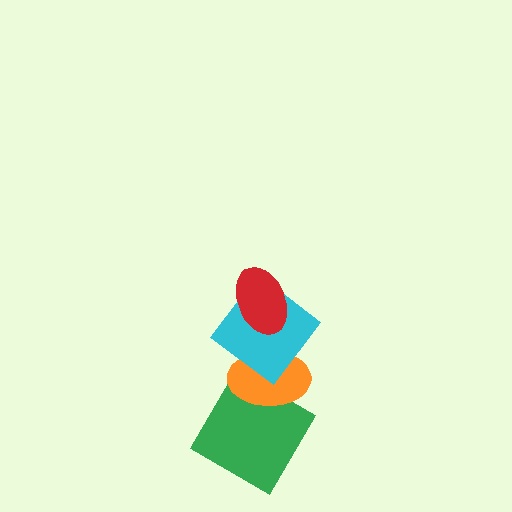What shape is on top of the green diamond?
The orange ellipse is on top of the green diamond.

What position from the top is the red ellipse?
The red ellipse is 1st from the top.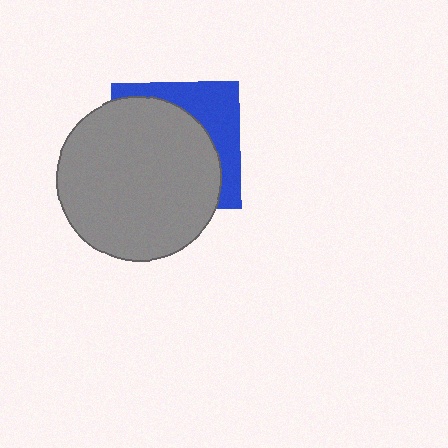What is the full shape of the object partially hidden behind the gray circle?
The partially hidden object is a blue square.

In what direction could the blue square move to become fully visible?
The blue square could move toward the upper-right. That would shift it out from behind the gray circle entirely.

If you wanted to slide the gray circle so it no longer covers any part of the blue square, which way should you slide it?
Slide it toward the lower-left — that is the most direct way to separate the two shapes.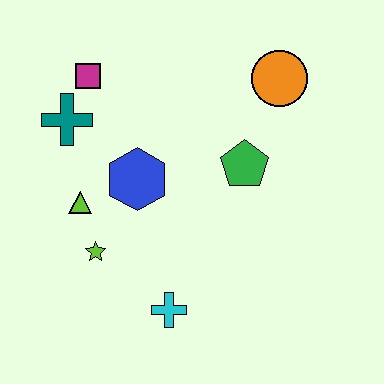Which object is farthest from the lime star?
The orange circle is farthest from the lime star.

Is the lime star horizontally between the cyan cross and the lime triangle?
Yes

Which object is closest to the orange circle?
The green pentagon is closest to the orange circle.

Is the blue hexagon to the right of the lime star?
Yes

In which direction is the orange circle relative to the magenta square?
The orange circle is to the right of the magenta square.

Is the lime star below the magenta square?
Yes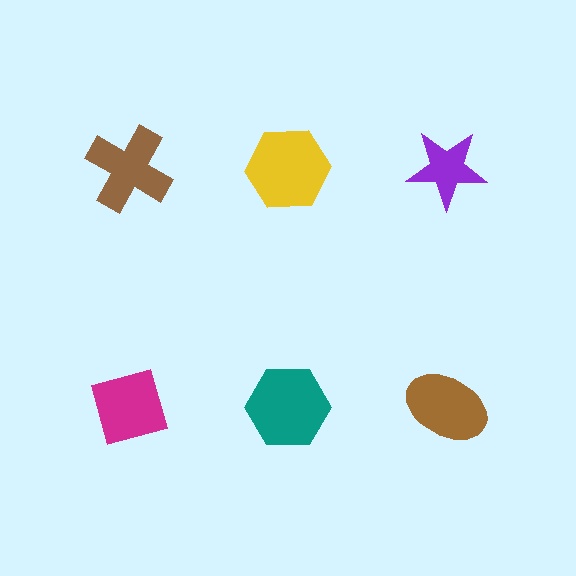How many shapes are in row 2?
3 shapes.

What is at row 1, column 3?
A purple star.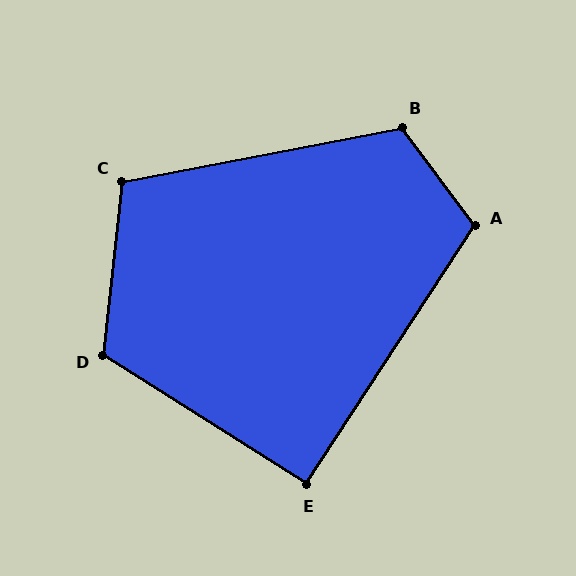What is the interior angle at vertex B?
Approximately 116 degrees (obtuse).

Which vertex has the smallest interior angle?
E, at approximately 91 degrees.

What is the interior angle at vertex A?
Approximately 110 degrees (obtuse).